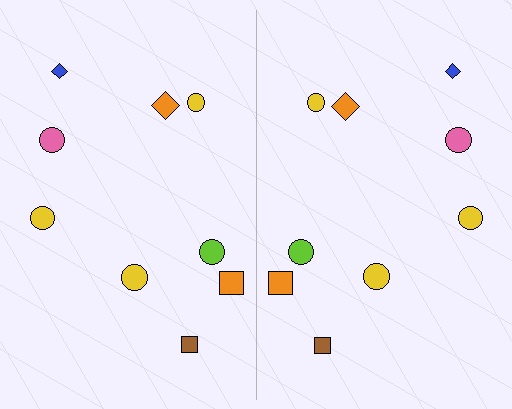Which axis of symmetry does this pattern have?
The pattern has a vertical axis of symmetry running through the center of the image.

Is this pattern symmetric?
Yes, this pattern has bilateral (reflection) symmetry.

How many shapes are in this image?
There are 18 shapes in this image.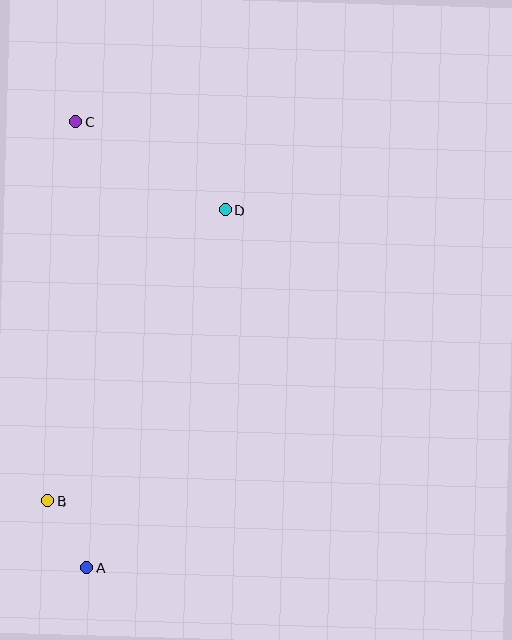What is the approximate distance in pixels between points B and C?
The distance between B and C is approximately 380 pixels.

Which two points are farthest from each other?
Points A and C are farthest from each other.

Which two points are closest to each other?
Points A and B are closest to each other.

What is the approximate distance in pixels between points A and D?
The distance between A and D is approximately 384 pixels.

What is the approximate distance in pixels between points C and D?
The distance between C and D is approximately 174 pixels.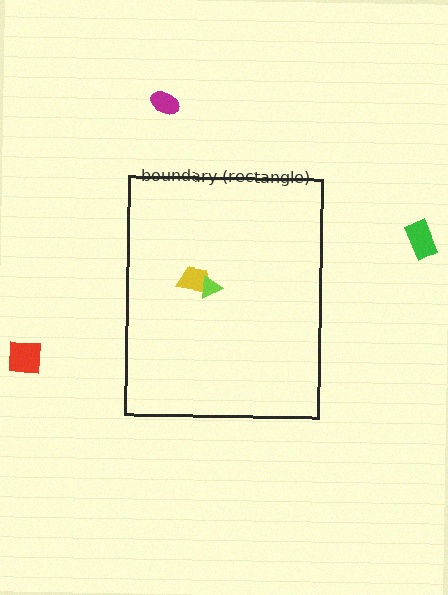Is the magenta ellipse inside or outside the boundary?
Outside.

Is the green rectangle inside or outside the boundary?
Outside.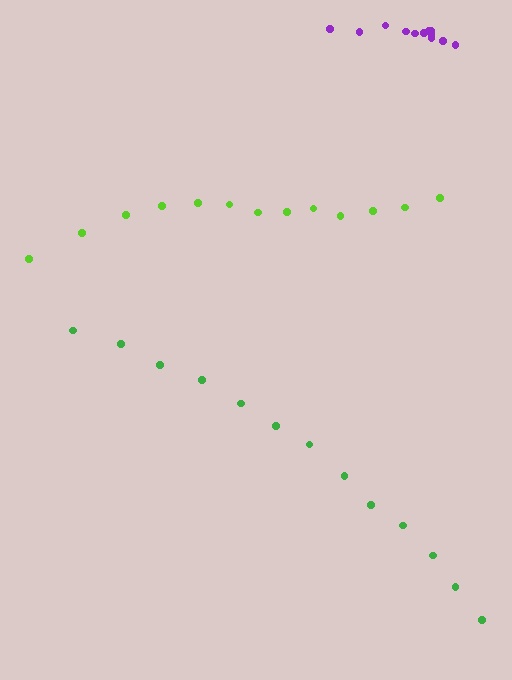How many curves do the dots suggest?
There are 3 distinct paths.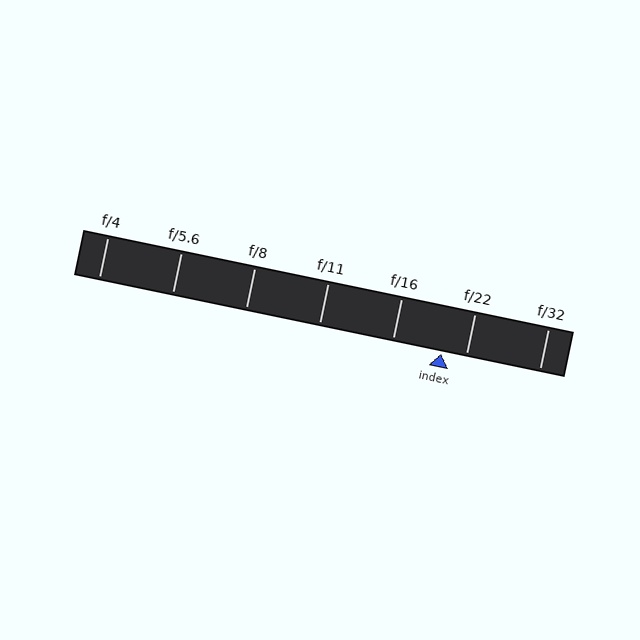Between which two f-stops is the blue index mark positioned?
The index mark is between f/16 and f/22.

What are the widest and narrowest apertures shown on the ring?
The widest aperture shown is f/4 and the narrowest is f/32.